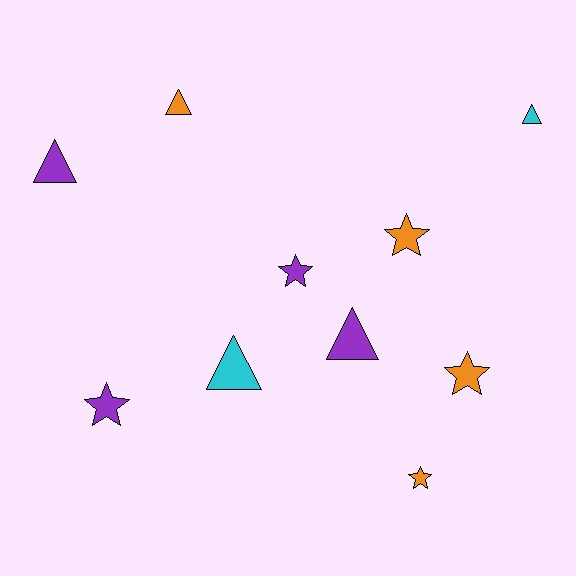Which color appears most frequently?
Orange, with 4 objects.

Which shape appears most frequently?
Triangle, with 5 objects.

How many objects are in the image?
There are 10 objects.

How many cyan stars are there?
There are no cyan stars.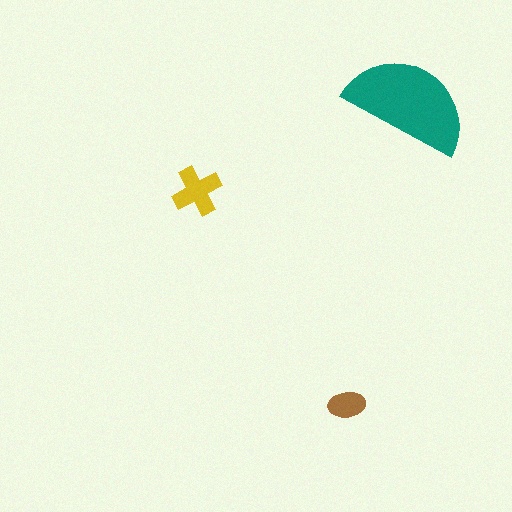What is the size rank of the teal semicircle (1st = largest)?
1st.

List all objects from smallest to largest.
The brown ellipse, the yellow cross, the teal semicircle.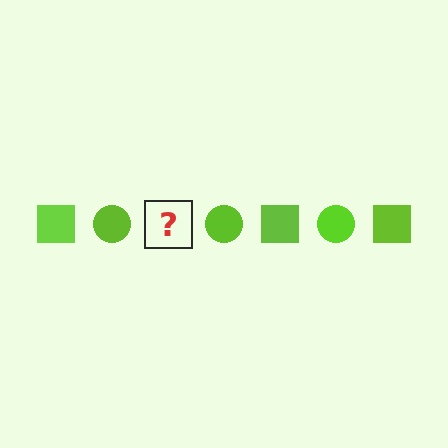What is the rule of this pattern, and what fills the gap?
The rule is that the pattern cycles through square, circle shapes in lime. The gap should be filled with a lime square.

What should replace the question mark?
The question mark should be replaced with a lime square.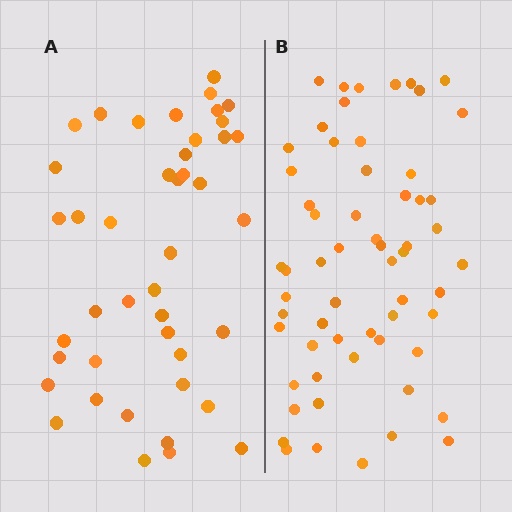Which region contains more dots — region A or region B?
Region B (the right region) has more dots.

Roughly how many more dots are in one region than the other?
Region B has approximately 15 more dots than region A.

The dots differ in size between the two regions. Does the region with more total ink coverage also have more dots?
No. Region A has more total ink coverage because its dots are larger, but region B actually contains more individual dots. Total area can be misleading — the number of items is what matters here.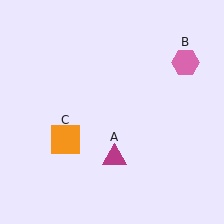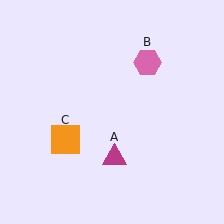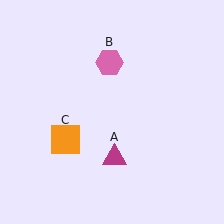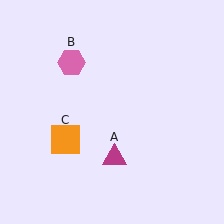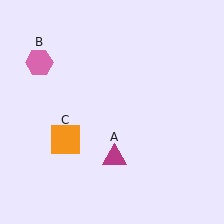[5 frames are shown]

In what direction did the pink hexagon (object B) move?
The pink hexagon (object B) moved left.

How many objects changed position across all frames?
1 object changed position: pink hexagon (object B).